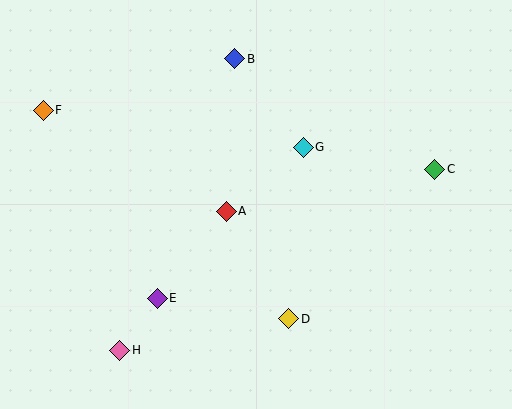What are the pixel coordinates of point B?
Point B is at (235, 59).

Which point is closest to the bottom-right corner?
Point D is closest to the bottom-right corner.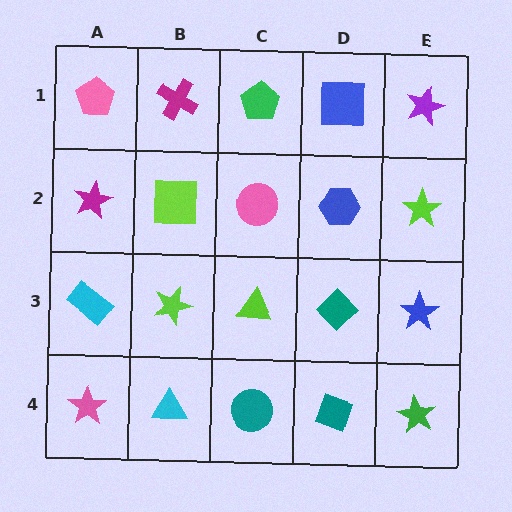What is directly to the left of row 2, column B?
A magenta star.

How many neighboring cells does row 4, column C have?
3.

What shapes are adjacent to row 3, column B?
A lime square (row 2, column B), a cyan triangle (row 4, column B), a cyan rectangle (row 3, column A), a lime triangle (row 3, column C).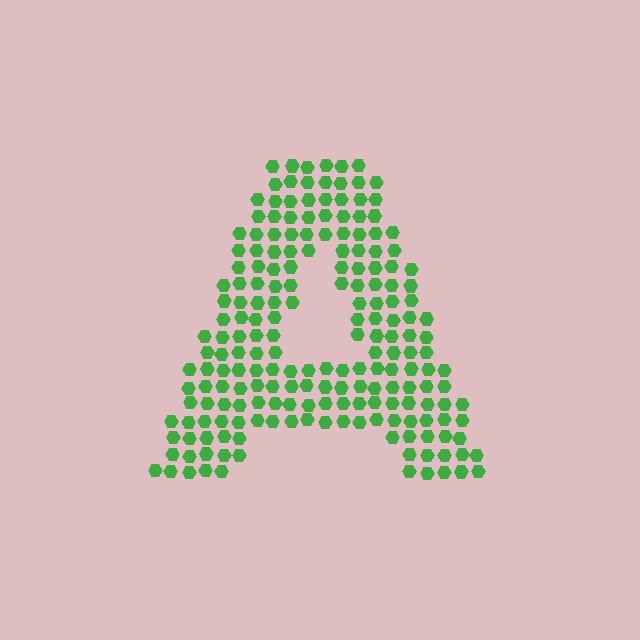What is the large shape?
The large shape is the letter A.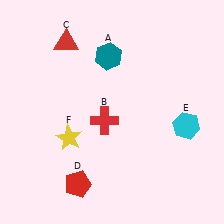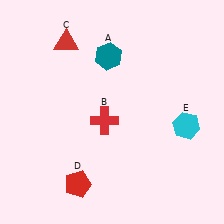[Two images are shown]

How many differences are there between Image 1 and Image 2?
There is 1 difference between the two images.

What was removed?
The yellow star (F) was removed in Image 2.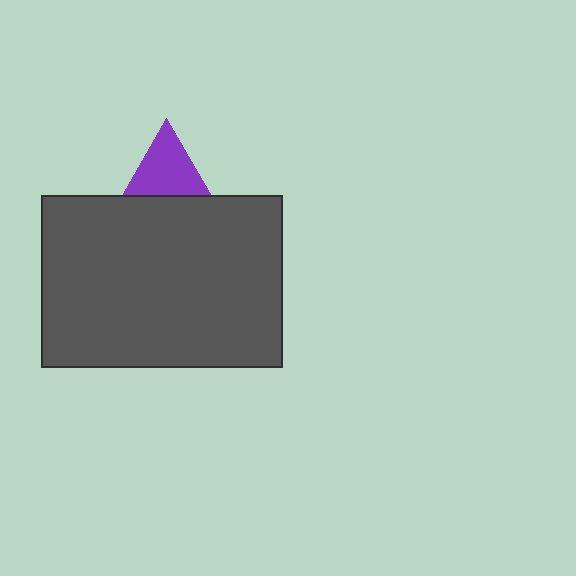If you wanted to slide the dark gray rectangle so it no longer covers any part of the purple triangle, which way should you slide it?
Slide it down — that is the most direct way to separate the two shapes.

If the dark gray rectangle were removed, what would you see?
You would see the complete purple triangle.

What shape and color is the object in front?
The object in front is a dark gray rectangle.